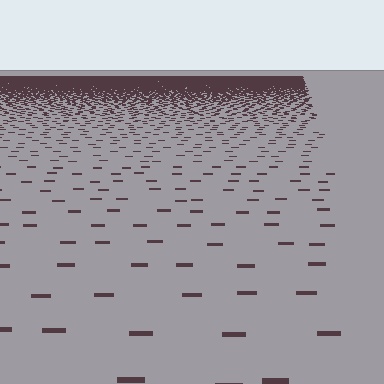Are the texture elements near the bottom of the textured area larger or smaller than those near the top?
Larger. Near the bottom, elements are closer to the viewer and appear at a bigger on-screen size.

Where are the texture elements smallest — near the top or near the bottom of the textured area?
Near the top.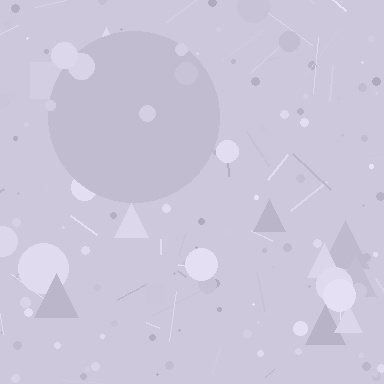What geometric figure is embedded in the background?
A circle is embedded in the background.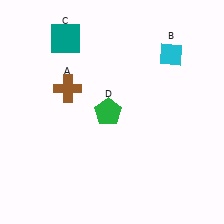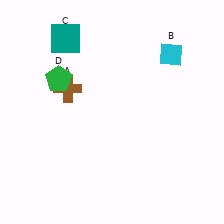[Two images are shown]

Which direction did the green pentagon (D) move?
The green pentagon (D) moved left.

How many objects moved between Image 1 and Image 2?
1 object moved between the two images.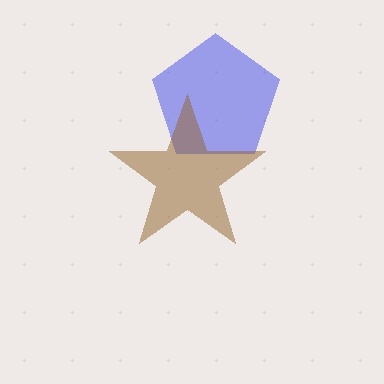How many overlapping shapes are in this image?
There are 2 overlapping shapes in the image.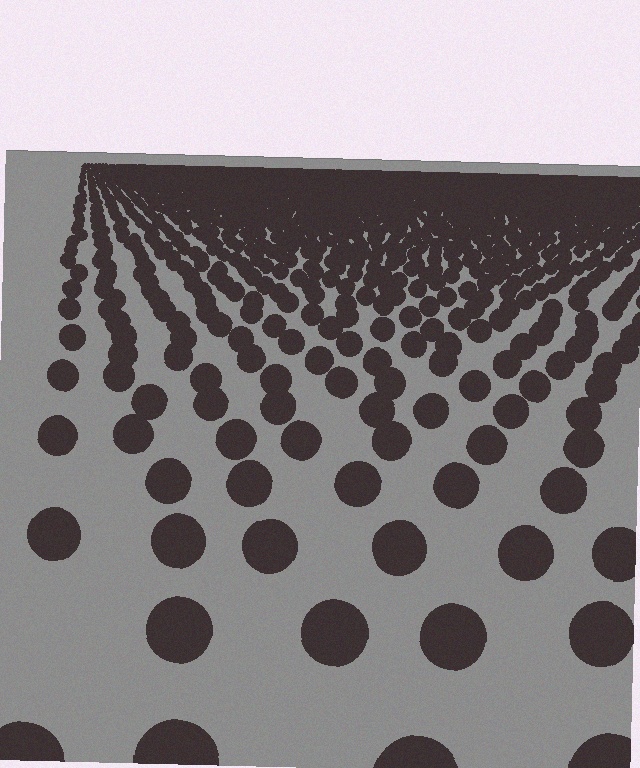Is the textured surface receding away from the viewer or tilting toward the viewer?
The surface is receding away from the viewer. Texture elements get smaller and denser toward the top.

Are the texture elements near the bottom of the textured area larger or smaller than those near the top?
Larger. Near the bottom, elements are closer to the viewer and appear at a bigger on-screen size.